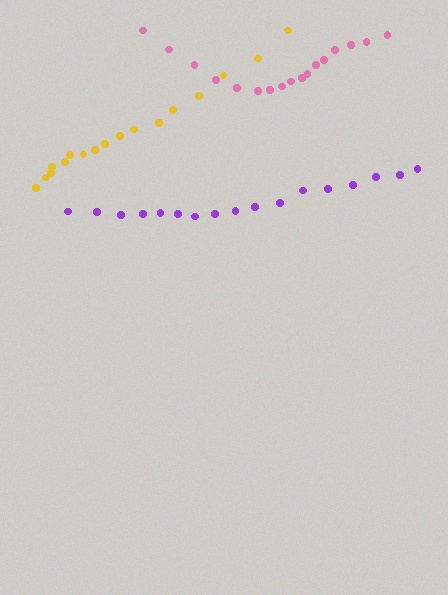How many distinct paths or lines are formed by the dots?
There are 3 distinct paths.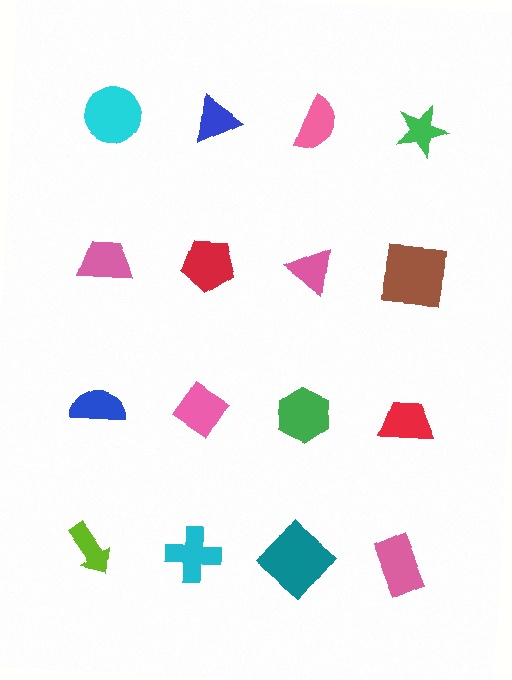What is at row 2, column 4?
A brown square.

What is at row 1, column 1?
A cyan circle.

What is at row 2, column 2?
A red pentagon.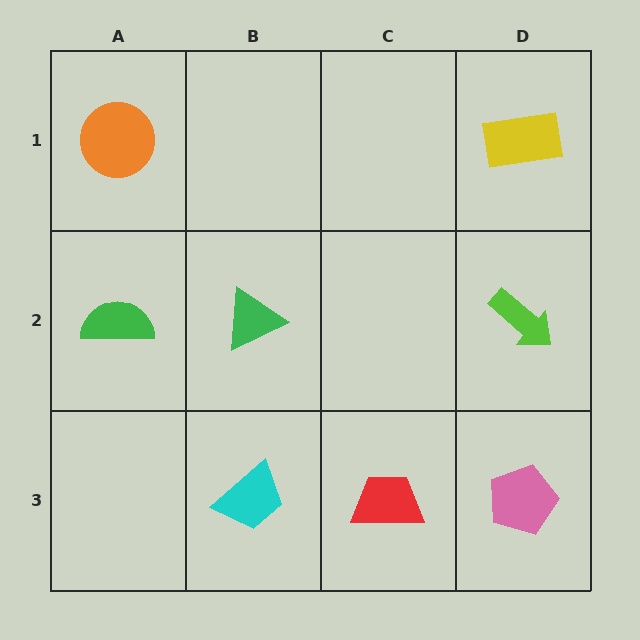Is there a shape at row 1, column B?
No, that cell is empty.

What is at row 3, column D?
A pink pentagon.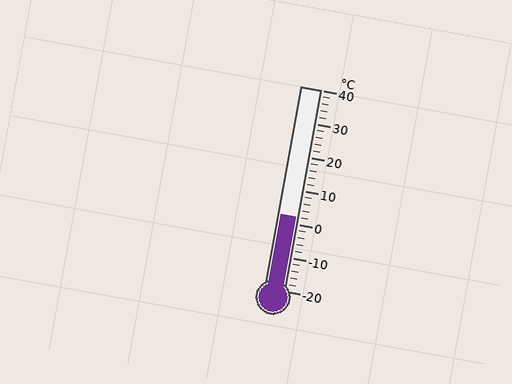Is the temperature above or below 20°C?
The temperature is below 20°C.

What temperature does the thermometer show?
The thermometer shows approximately 2°C.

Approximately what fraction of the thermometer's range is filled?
The thermometer is filled to approximately 35% of its range.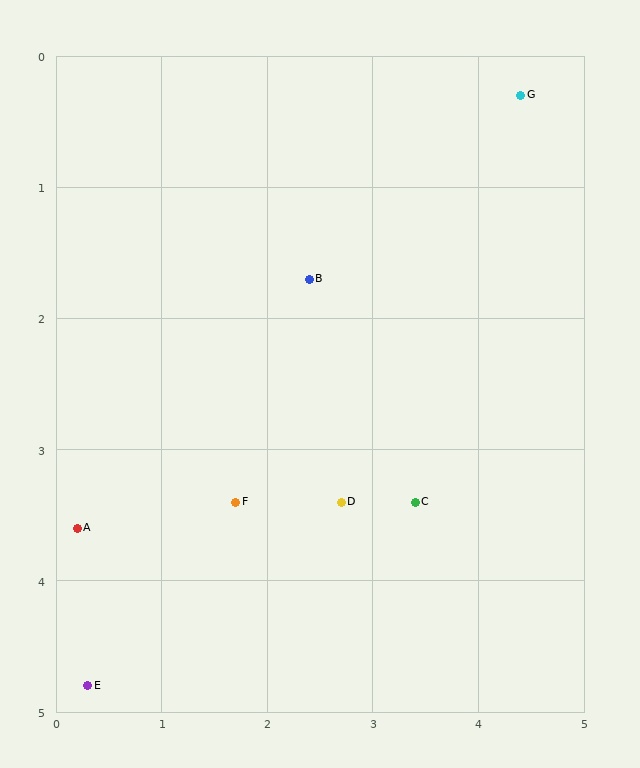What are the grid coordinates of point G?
Point G is at approximately (4.4, 0.3).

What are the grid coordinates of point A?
Point A is at approximately (0.2, 3.6).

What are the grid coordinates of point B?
Point B is at approximately (2.4, 1.7).